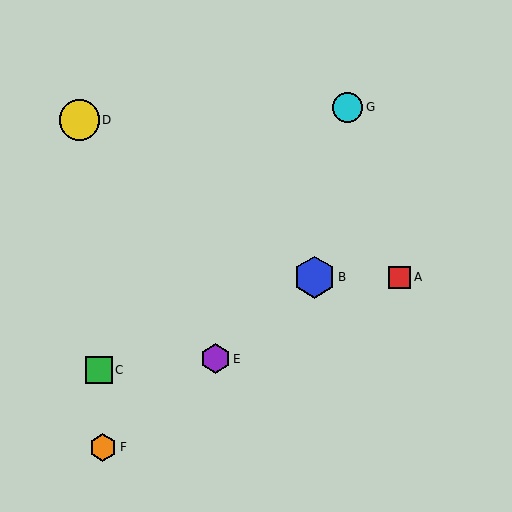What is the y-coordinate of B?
Object B is at y≈277.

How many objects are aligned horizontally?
2 objects (A, B) are aligned horizontally.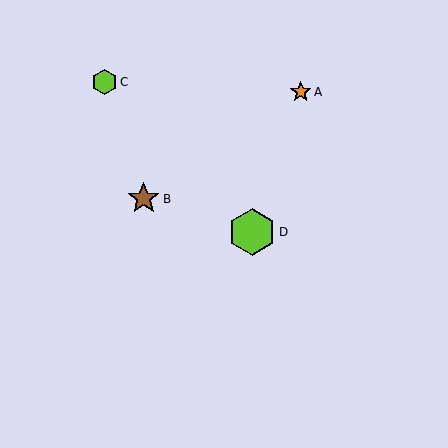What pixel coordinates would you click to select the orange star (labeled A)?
Click at (301, 92) to select the orange star A.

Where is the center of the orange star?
The center of the orange star is at (301, 92).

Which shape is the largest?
The lime hexagon (labeled D) is the largest.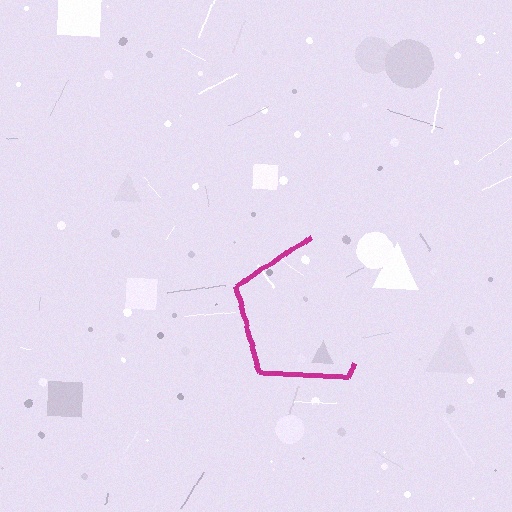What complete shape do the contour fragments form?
The contour fragments form a pentagon.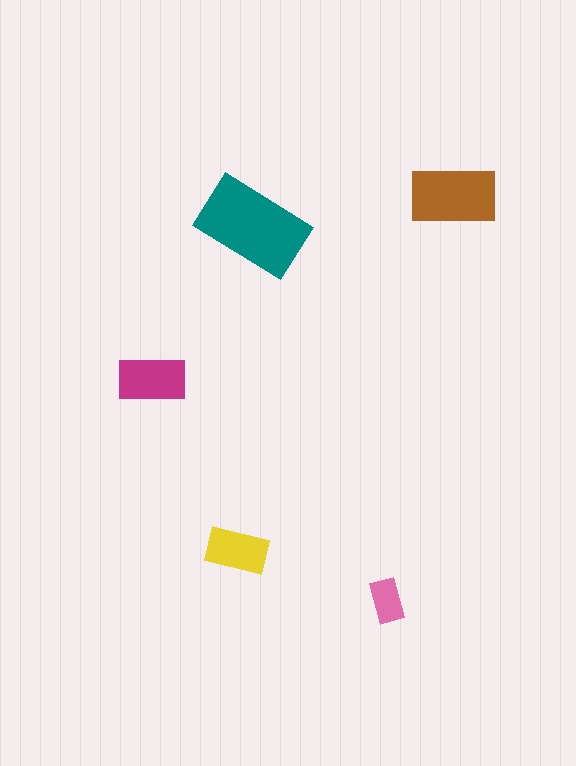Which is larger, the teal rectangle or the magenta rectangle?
The teal one.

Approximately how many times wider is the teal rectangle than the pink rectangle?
About 2.5 times wider.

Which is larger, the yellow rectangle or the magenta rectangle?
The magenta one.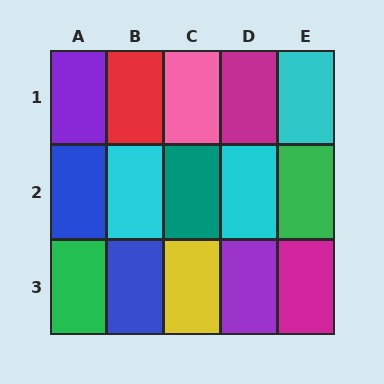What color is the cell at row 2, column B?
Cyan.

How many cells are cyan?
3 cells are cyan.